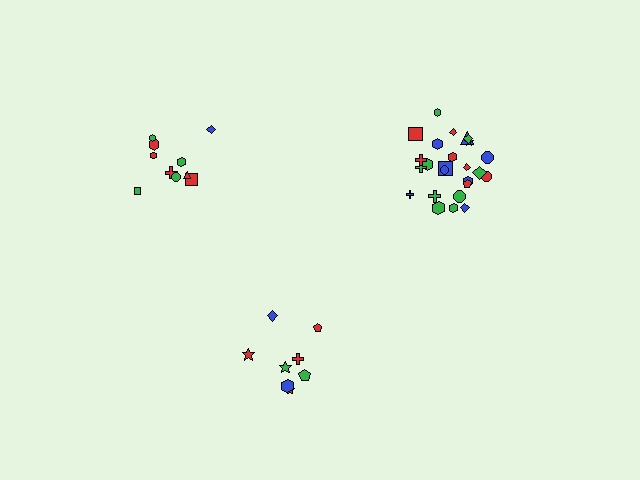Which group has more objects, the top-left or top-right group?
The top-right group.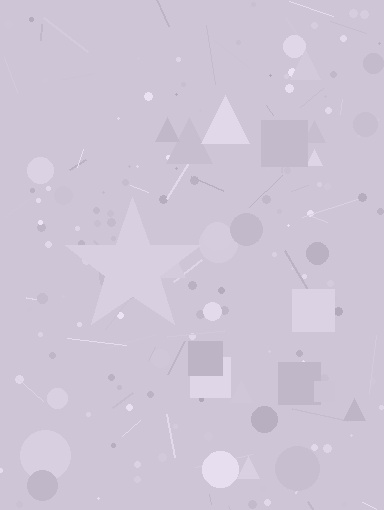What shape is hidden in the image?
A star is hidden in the image.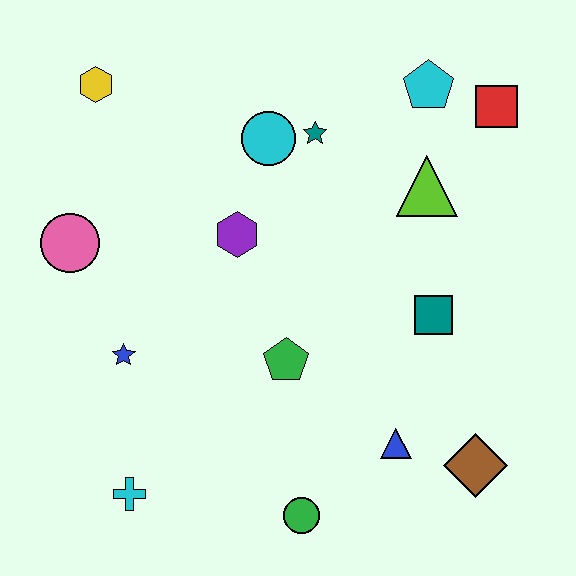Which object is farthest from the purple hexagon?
The brown diamond is farthest from the purple hexagon.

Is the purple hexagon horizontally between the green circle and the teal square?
No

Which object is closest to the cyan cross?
The blue star is closest to the cyan cross.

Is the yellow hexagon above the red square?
Yes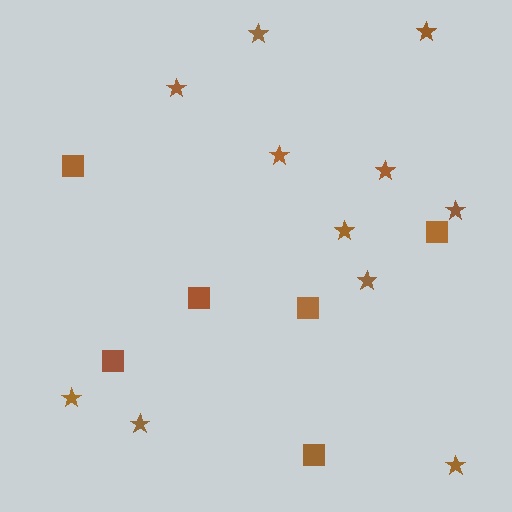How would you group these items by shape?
There are 2 groups: one group of squares (6) and one group of stars (11).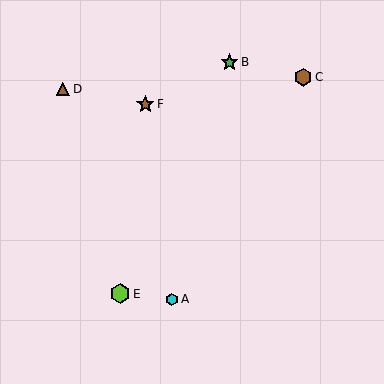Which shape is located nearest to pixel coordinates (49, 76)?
The brown triangle (labeled D) at (63, 89) is nearest to that location.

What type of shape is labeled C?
Shape C is a brown hexagon.